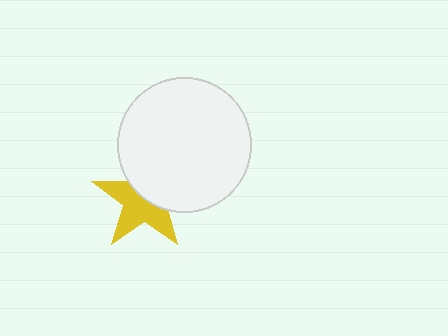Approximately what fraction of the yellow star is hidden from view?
Roughly 44% of the yellow star is hidden behind the white circle.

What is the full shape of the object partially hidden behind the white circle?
The partially hidden object is a yellow star.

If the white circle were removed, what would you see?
You would see the complete yellow star.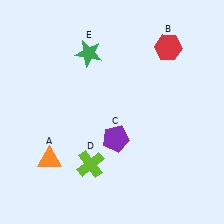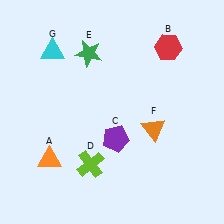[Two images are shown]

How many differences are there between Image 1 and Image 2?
There are 2 differences between the two images.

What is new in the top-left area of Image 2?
A cyan triangle (G) was added in the top-left area of Image 2.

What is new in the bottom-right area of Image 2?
An orange triangle (F) was added in the bottom-right area of Image 2.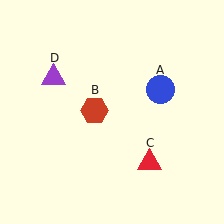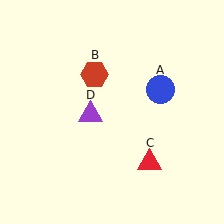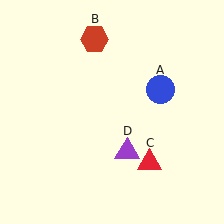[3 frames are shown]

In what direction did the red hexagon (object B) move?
The red hexagon (object B) moved up.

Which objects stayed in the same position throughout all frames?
Blue circle (object A) and red triangle (object C) remained stationary.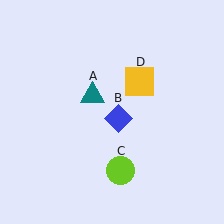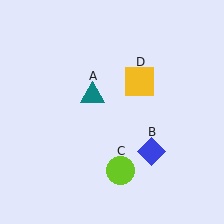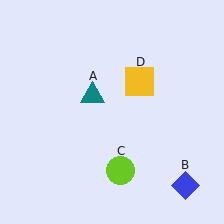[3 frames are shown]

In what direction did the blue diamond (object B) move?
The blue diamond (object B) moved down and to the right.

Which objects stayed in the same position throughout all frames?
Teal triangle (object A) and lime circle (object C) and yellow square (object D) remained stationary.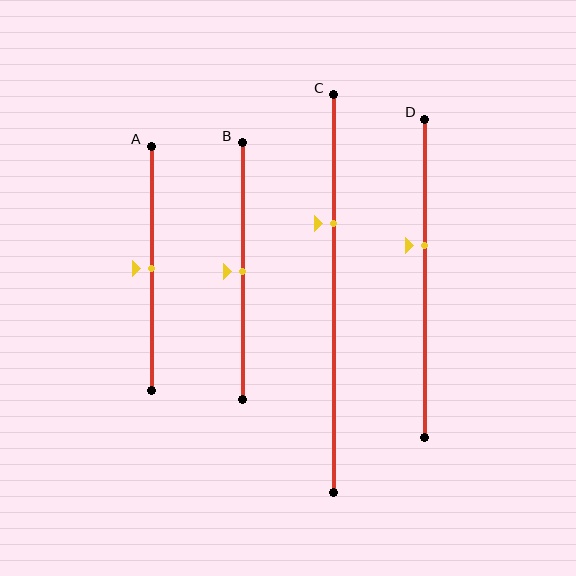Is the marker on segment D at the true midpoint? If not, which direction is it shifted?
No, the marker on segment D is shifted upward by about 10% of the segment length.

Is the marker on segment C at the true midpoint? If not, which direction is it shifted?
No, the marker on segment C is shifted upward by about 18% of the segment length.